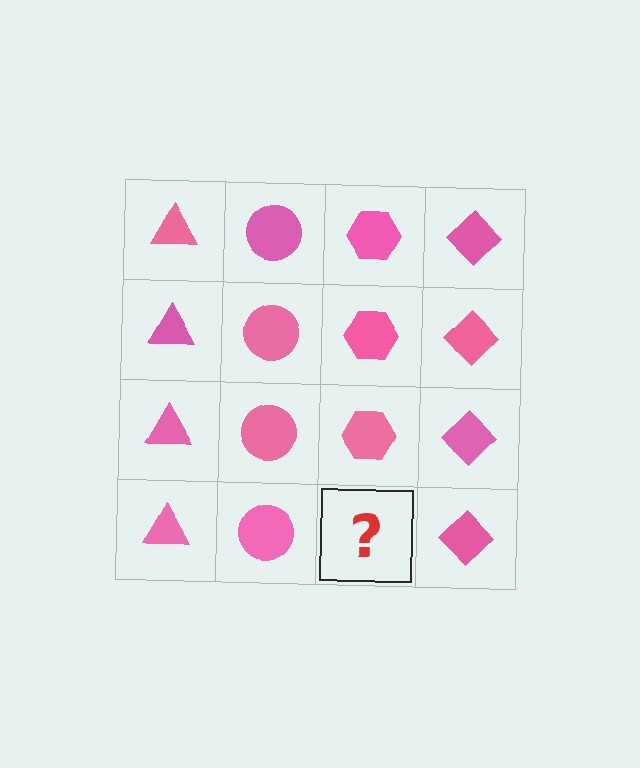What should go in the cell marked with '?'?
The missing cell should contain a pink hexagon.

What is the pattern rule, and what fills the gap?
The rule is that each column has a consistent shape. The gap should be filled with a pink hexagon.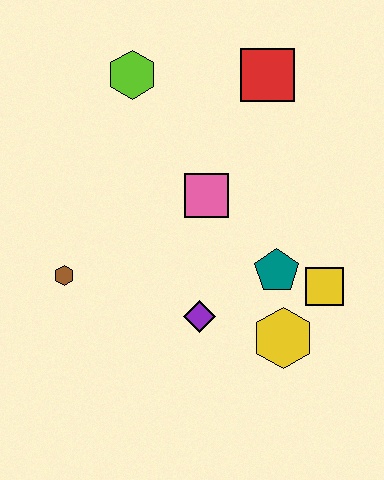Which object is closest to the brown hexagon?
The purple diamond is closest to the brown hexagon.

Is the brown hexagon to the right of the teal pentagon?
No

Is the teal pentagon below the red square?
Yes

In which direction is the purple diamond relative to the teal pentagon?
The purple diamond is to the left of the teal pentagon.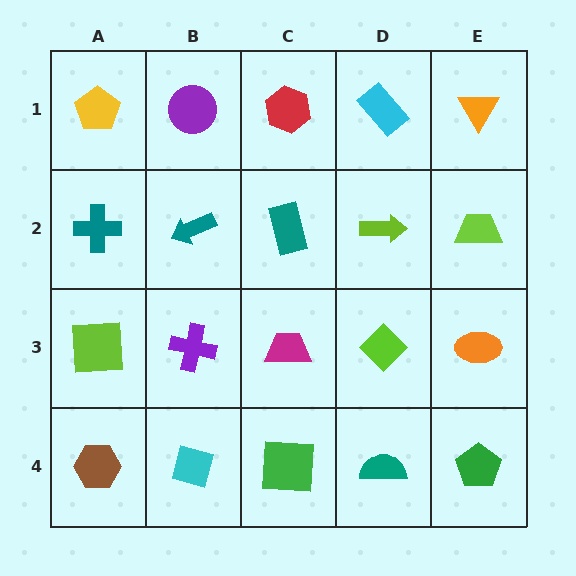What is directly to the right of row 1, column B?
A red hexagon.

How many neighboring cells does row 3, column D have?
4.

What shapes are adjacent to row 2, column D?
A cyan rectangle (row 1, column D), a lime diamond (row 3, column D), a teal rectangle (row 2, column C), a lime trapezoid (row 2, column E).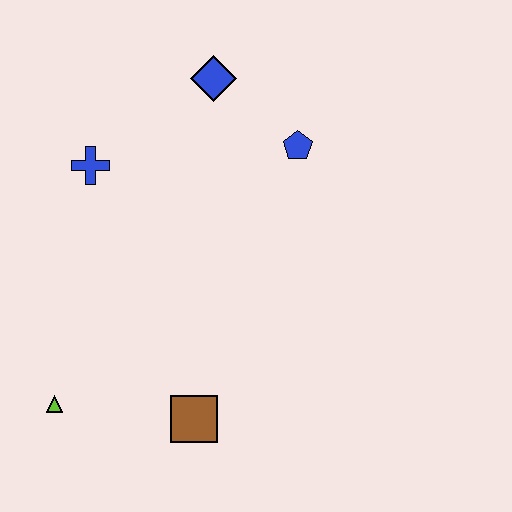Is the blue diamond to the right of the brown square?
Yes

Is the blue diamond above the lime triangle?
Yes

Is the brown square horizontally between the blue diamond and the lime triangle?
Yes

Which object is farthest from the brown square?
The blue diamond is farthest from the brown square.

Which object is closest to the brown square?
The lime triangle is closest to the brown square.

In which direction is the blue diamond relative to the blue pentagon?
The blue diamond is to the left of the blue pentagon.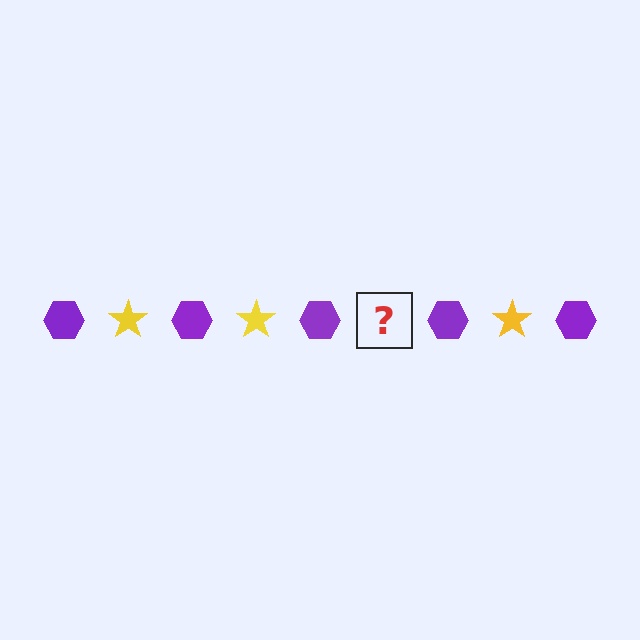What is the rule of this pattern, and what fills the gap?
The rule is that the pattern alternates between purple hexagon and yellow star. The gap should be filled with a yellow star.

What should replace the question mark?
The question mark should be replaced with a yellow star.